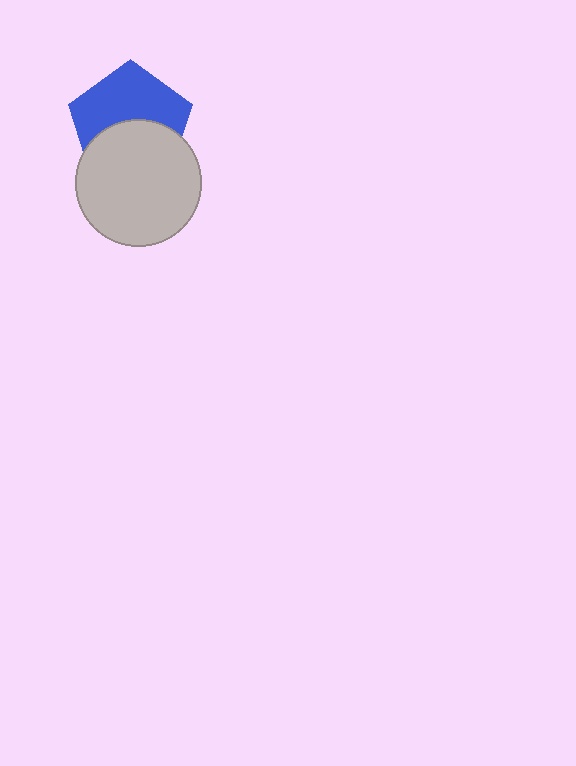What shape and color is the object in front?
The object in front is a light gray circle.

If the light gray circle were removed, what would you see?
You would see the complete blue pentagon.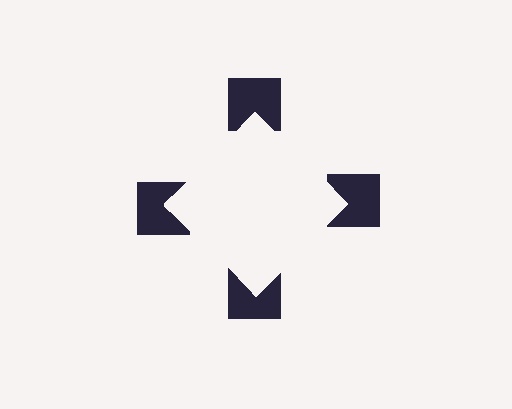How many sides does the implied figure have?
4 sides.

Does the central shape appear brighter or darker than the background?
It typically appears slightly brighter than the background, even though no actual brightness change is drawn.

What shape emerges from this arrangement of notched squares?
An illusory square — its edges are inferred from the aligned wedge cuts in the notched squares, not physically drawn.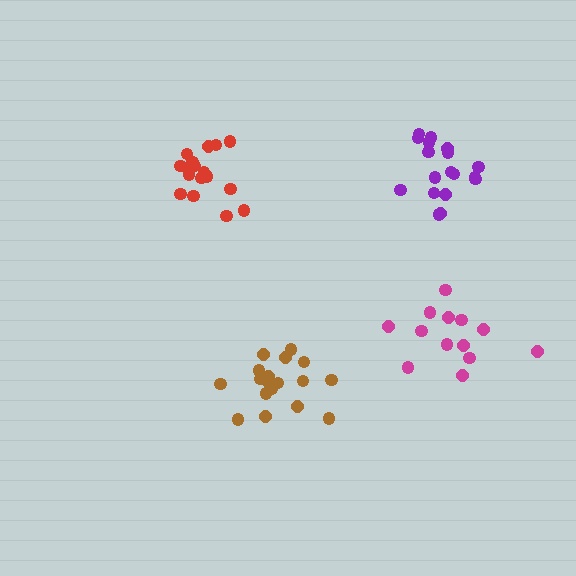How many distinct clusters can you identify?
There are 4 distinct clusters.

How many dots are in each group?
Group 1: 17 dots, Group 2: 18 dots, Group 3: 18 dots, Group 4: 13 dots (66 total).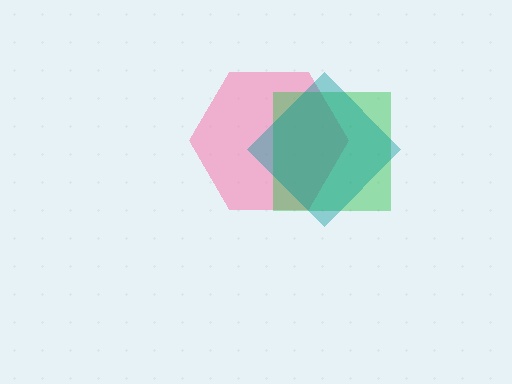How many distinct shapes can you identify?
There are 3 distinct shapes: a pink hexagon, a green square, a teal diamond.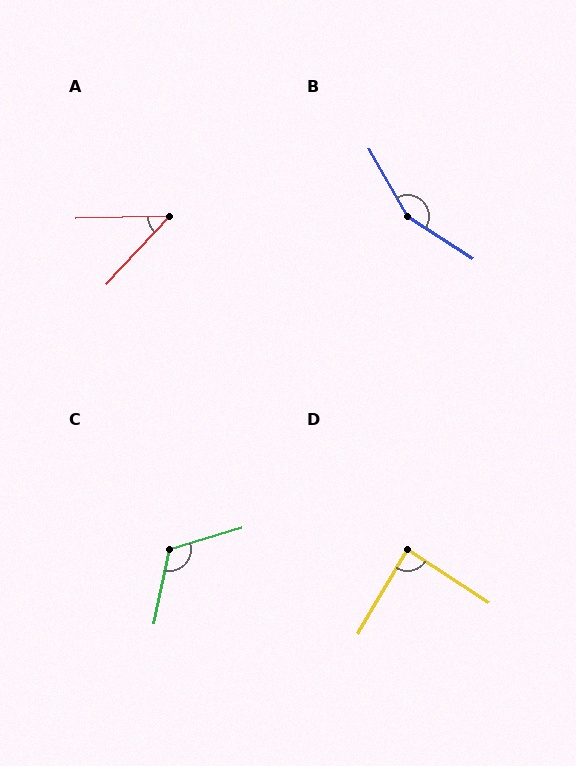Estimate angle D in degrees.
Approximately 88 degrees.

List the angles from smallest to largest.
A (46°), D (88°), C (119°), B (153°).